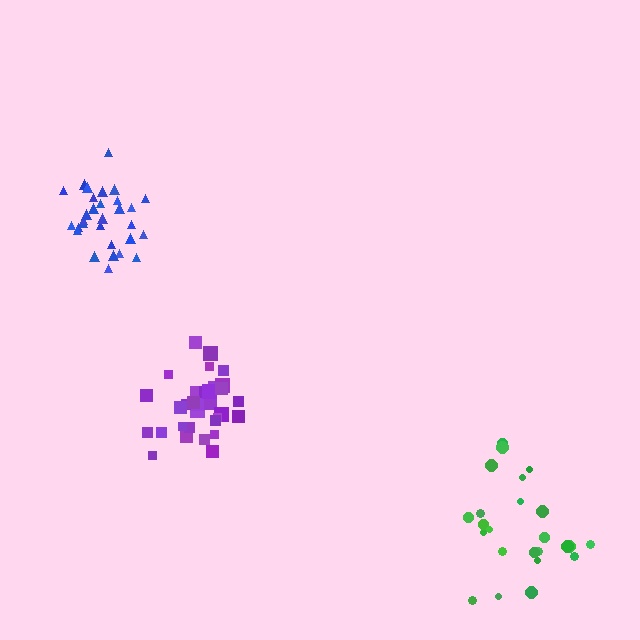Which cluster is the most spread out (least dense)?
Green.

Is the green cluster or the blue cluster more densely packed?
Blue.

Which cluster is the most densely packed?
Blue.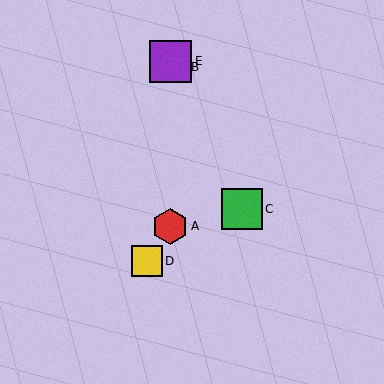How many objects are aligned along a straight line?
3 objects (B, C, E) are aligned along a straight line.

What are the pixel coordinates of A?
Object A is at (170, 226).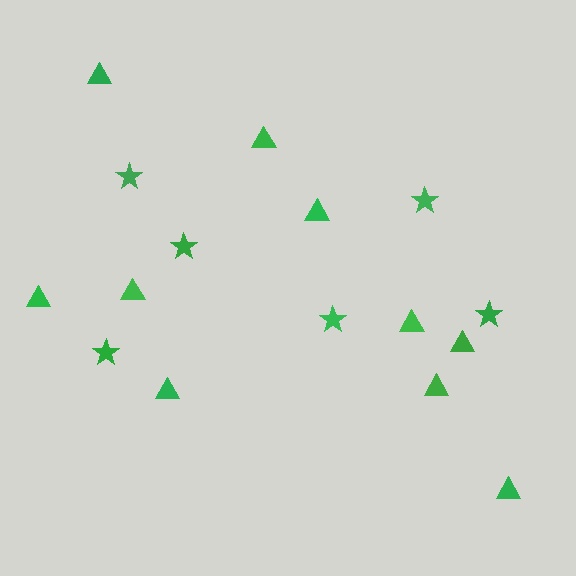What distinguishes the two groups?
There are 2 groups: one group of triangles (10) and one group of stars (6).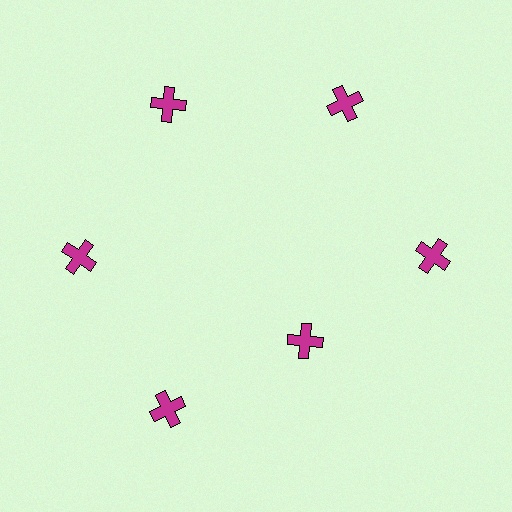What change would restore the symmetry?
The symmetry would be restored by moving it outward, back onto the ring so that all 6 crosses sit at equal angles and equal distance from the center.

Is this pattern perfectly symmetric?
No. The 6 magenta crosses are arranged in a ring, but one element near the 5 o'clock position is pulled inward toward the center, breaking the 6-fold rotational symmetry.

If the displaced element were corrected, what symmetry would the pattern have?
It would have 6-fold rotational symmetry — the pattern would map onto itself every 60 degrees.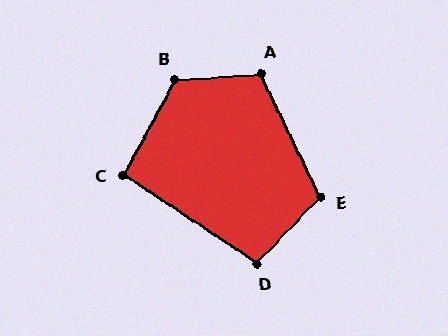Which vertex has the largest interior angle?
B, at approximately 122 degrees.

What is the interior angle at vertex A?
Approximately 112 degrees (obtuse).